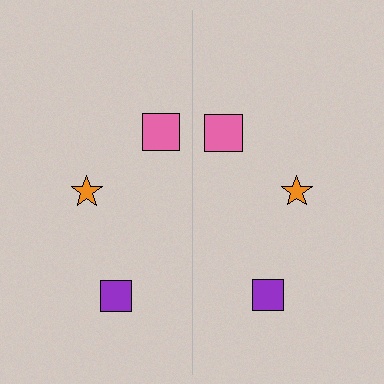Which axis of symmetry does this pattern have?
The pattern has a vertical axis of symmetry running through the center of the image.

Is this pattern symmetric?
Yes, this pattern has bilateral (reflection) symmetry.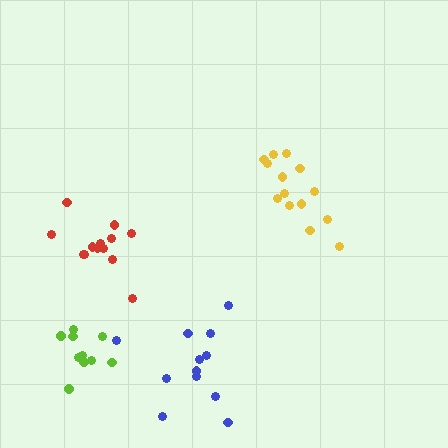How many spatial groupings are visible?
There are 4 spatial groupings.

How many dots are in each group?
Group 1: 10 dots, Group 2: 14 dots, Group 3: 12 dots, Group 4: 13 dots (49 total).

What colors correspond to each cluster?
The clusters are colored: lime, yellow, blue, red.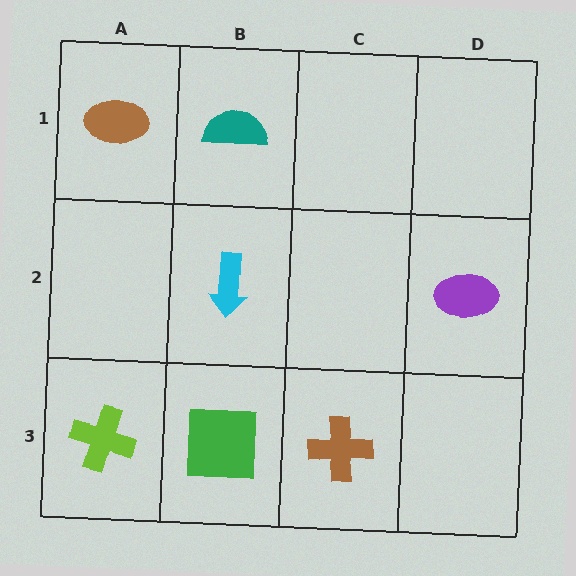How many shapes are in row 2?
2 shapes.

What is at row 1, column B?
A teal semicircle.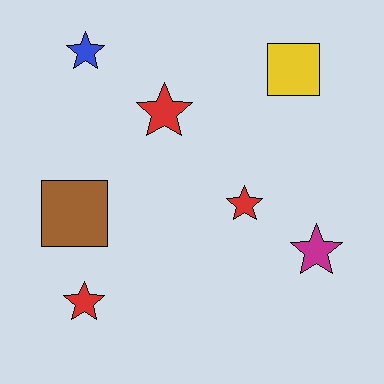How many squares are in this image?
There are 2 squares.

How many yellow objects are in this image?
There is 1 yellow object.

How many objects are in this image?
There are 7 objects.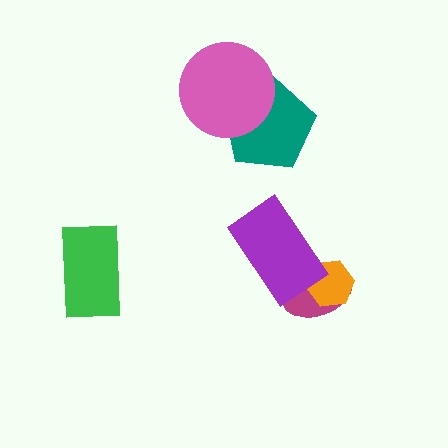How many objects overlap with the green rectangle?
0 objects overlap with the green rectangle.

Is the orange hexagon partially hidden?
Yes, it is partially covered by another shape.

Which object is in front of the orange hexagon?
The purple rectangle is in front of the orange hexagon.